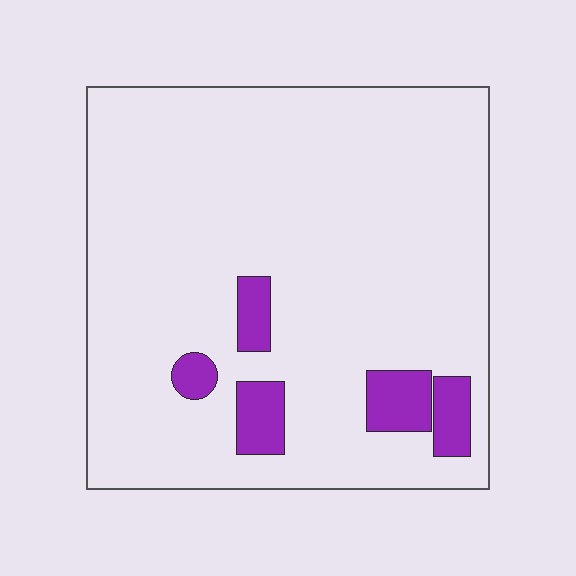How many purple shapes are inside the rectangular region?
5.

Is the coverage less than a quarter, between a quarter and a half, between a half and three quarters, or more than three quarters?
Less than a quarter.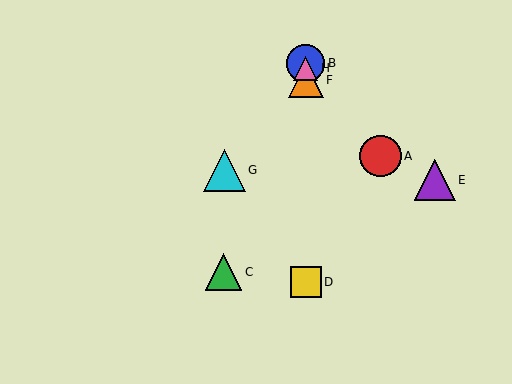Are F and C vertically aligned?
No, F is at x≈306 and C is at x≈224.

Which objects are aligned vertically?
Objects B, D, F, H are aligned vertically.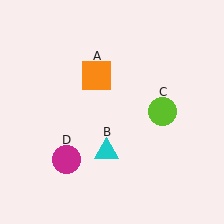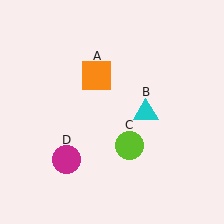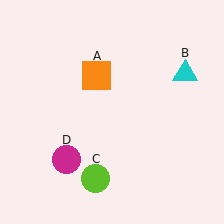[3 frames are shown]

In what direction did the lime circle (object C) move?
The lime circle (object C) moved down and to the left.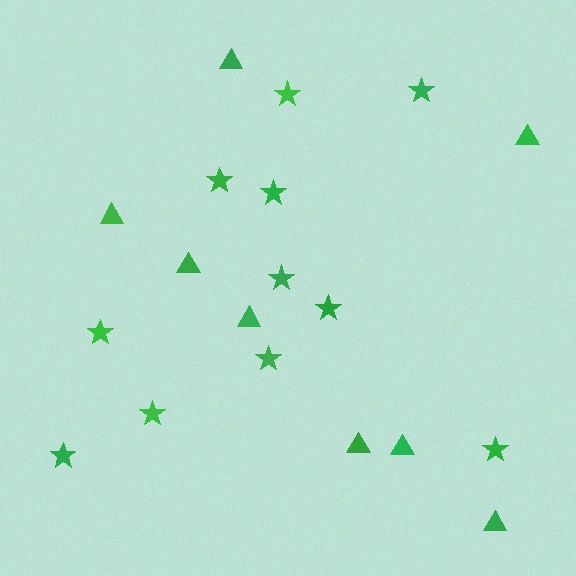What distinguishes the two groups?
There are 2 groups: one group of triangles (8) and one group of stars (11).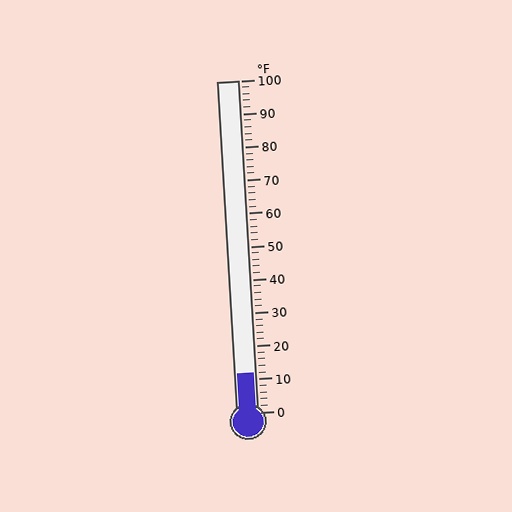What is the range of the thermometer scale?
The thermometer scale ranges from 0°F to 100°F.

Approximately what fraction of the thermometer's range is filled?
The thermometer is filled to approximately 10% of its range.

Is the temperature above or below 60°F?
The temperature is below 60°F.